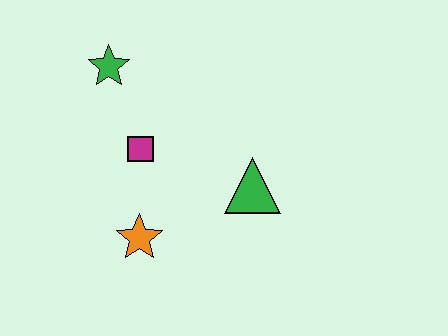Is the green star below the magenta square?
No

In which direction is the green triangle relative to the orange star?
The green triangle is to the right of the orange star.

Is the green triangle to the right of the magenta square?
Yes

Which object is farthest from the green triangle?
The green star is farthest from the green triangle.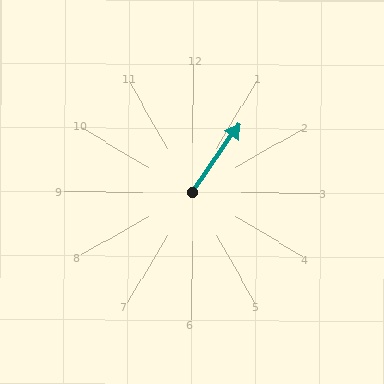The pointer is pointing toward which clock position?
Roughly 1 o'clock.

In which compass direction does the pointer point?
Northeast.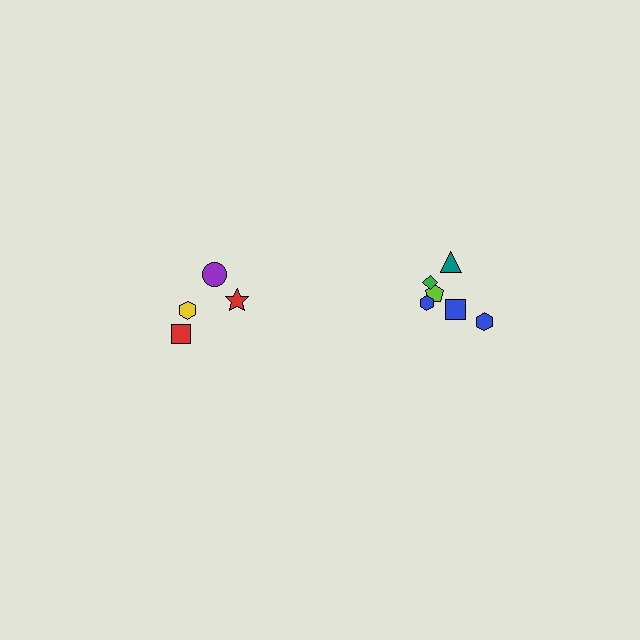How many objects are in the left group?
There are 4 objects.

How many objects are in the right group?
There are 6 objects.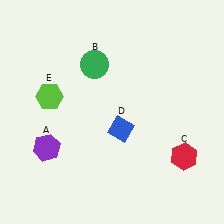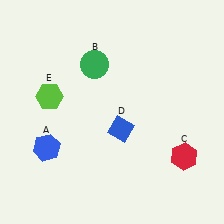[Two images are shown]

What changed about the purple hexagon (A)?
In Image 1, A is purple. In Image 2, it changed to blue.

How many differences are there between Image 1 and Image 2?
There is 1 difference between the two images.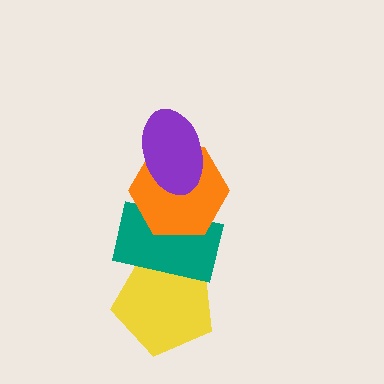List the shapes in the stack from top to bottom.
From top to bottom: the purple ellipse, the orange hexagon, the teal rectangle, the yellow pentagon.